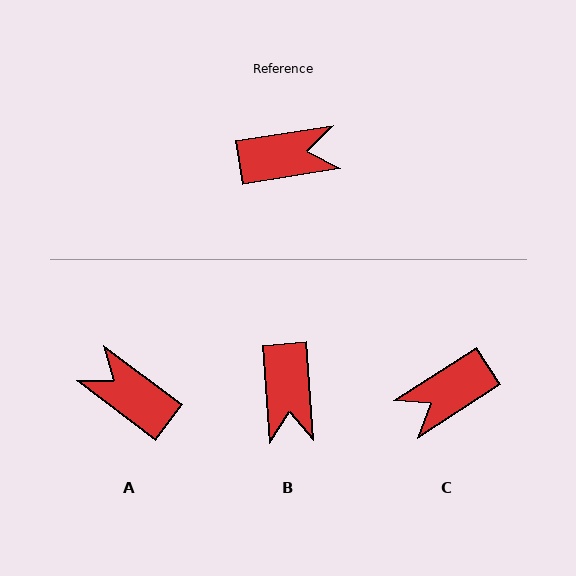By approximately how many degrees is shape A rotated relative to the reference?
Approximately 134 degrees counter-clockwise.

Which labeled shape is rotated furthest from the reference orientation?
C, about 156 degrees away.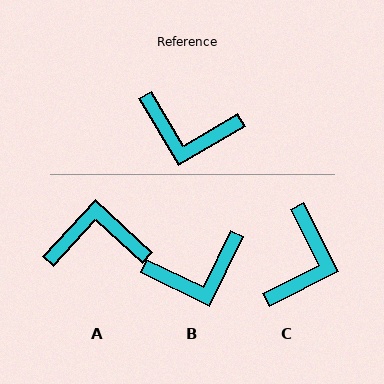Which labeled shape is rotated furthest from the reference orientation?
A, about 163 degrees away.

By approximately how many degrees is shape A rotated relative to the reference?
Approximately 163 degrees clockwise.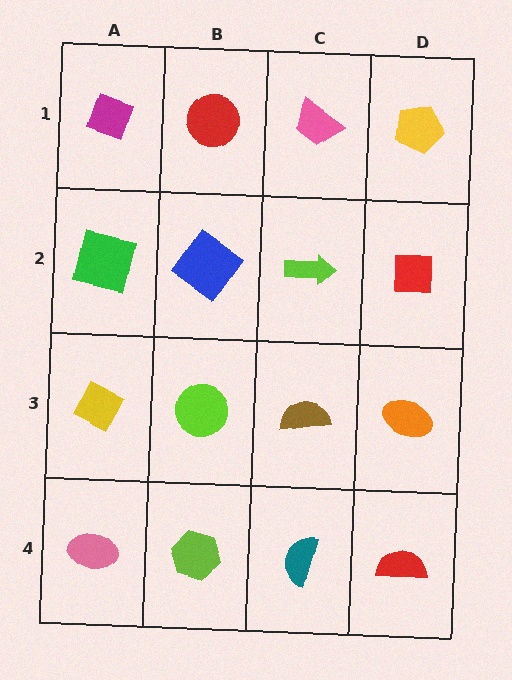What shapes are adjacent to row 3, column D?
A red square (row 2, column D), a red semicircle (row 4, column D), a brown semicircle (row 3, column C).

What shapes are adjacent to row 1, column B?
A blue diamond (row 2, column B), a magenta diamond (row 1, column A), a pink trapezoid (row 1, column C).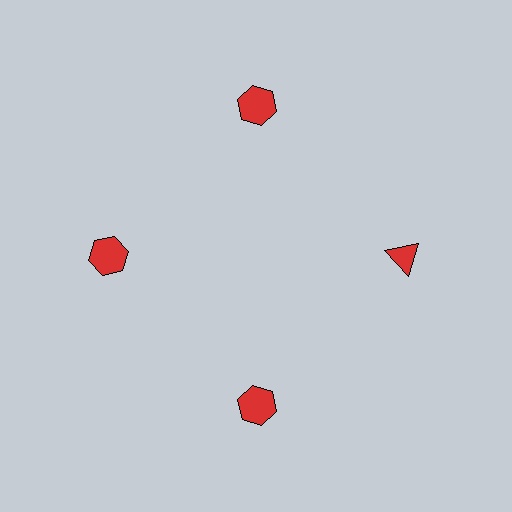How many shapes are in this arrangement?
There are 4 shapes arranged in a ring pattern.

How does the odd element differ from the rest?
It has a different shape: triangle instead of hexagon.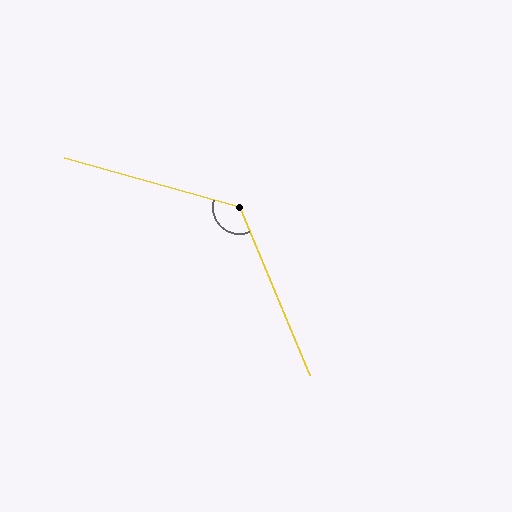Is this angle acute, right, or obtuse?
It is obtuse.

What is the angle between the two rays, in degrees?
Approximately 128 degrees.